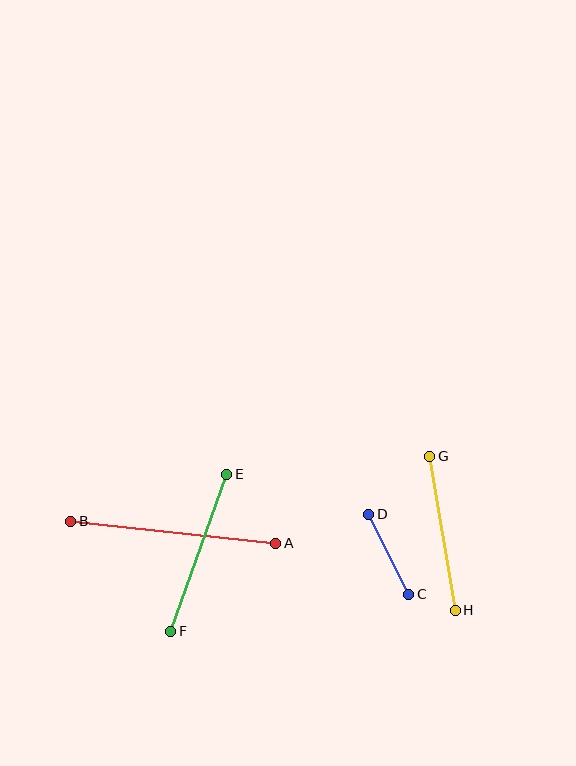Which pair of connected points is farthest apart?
Points A and B are farthest apart.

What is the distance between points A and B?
The distance is approximately 206 pixels.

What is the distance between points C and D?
The distance is approximately 90 pixels.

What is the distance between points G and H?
The distance is approximately 156 pixels.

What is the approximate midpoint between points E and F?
The midpoint is at approximately (199, 553) pixels.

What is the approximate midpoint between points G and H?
The midpoint is at approximately (442, 533) pixels.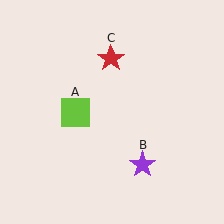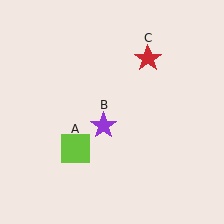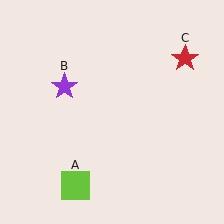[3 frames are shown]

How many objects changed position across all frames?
3 objects changed position: lime square (object A), purple star (object B), red star (object C).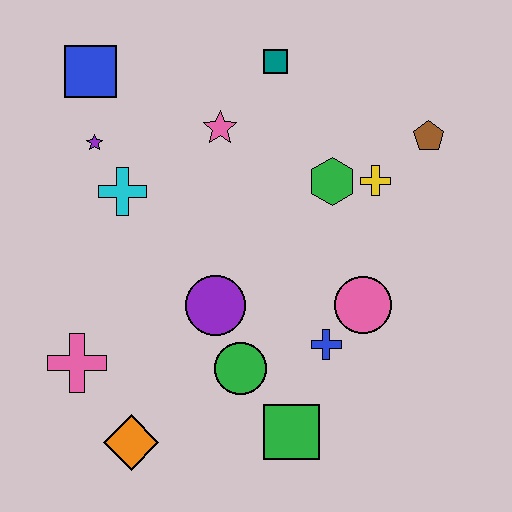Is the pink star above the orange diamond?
Yes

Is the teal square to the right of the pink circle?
No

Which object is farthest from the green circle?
The blue square is farthest from the green circle.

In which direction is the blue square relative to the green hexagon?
The blue square is to the left of the green hexagon.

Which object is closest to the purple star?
The cyan cross is closest to the purple star.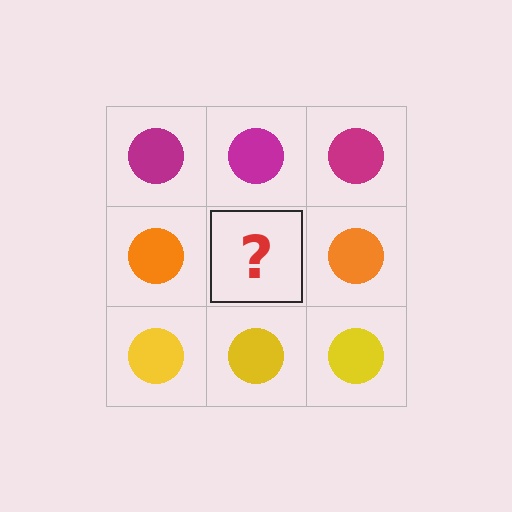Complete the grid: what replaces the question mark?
The question mark should be replaced with an orange circle.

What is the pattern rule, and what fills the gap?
The rule is that each row has a consistent color. The gap should be filled with an orange circle.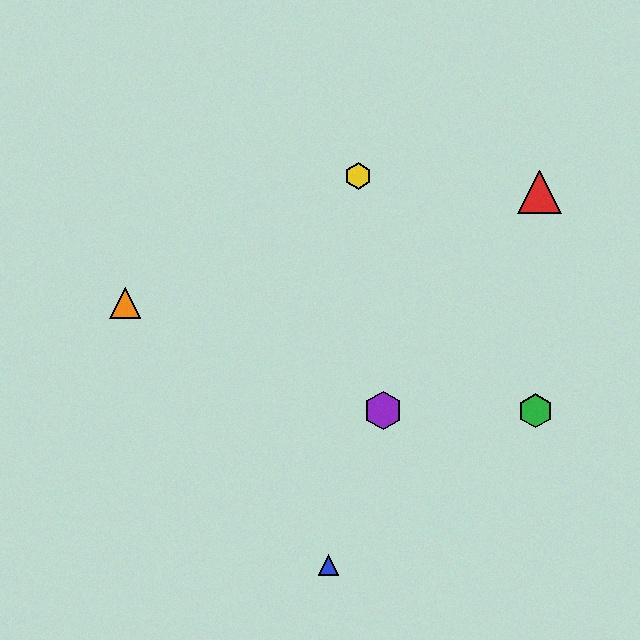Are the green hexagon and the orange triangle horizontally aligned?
No, the green hexagon is at y≈411 and the orange triangle is at y≈303.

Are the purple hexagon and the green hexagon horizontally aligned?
Yes, both are at y≈411.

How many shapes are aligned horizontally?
2 shapes (the green hexagon, the purple hexagon) are aligned horizontally.